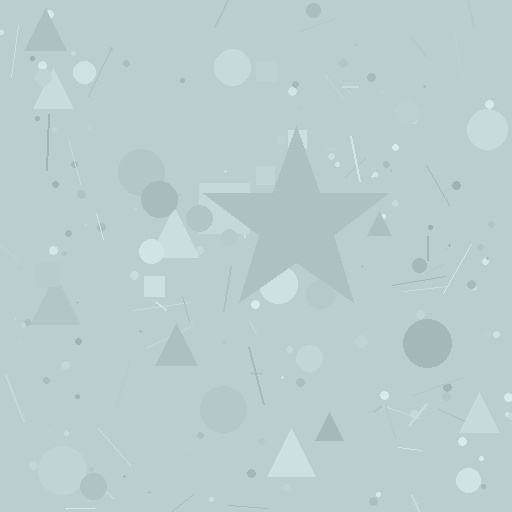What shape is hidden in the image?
A star is hidden in the image.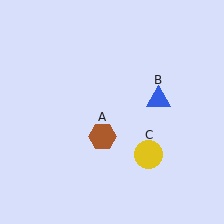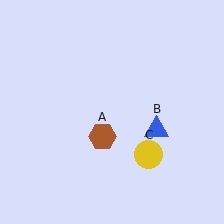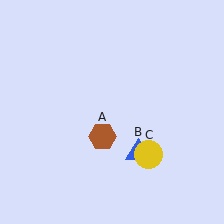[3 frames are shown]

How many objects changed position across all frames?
1 object changed position: blue triangle (object B).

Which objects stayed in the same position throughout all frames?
Brown hexagon (object A) and yellow circle (object C) remained stationary.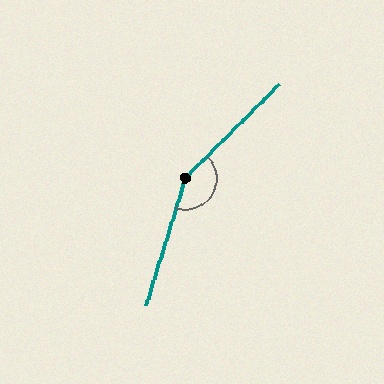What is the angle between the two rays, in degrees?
Approximately 153 degrees.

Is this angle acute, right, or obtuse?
It is obtuse.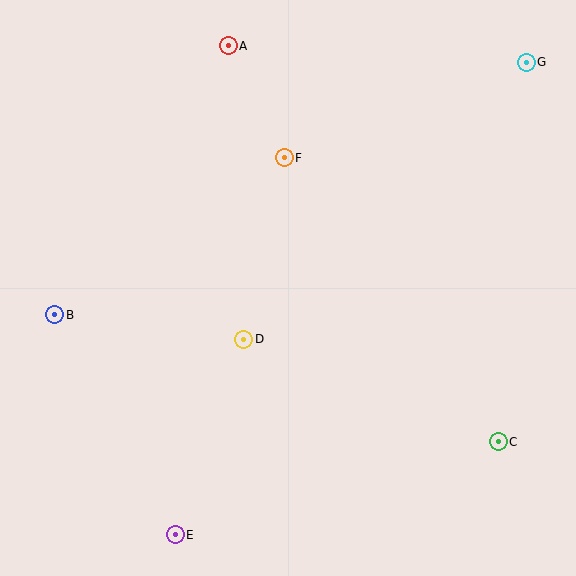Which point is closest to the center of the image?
Point D at (244, 339) is closest to the center.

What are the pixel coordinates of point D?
Point D is at (244, 339).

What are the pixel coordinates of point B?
Point B is at (55, 315).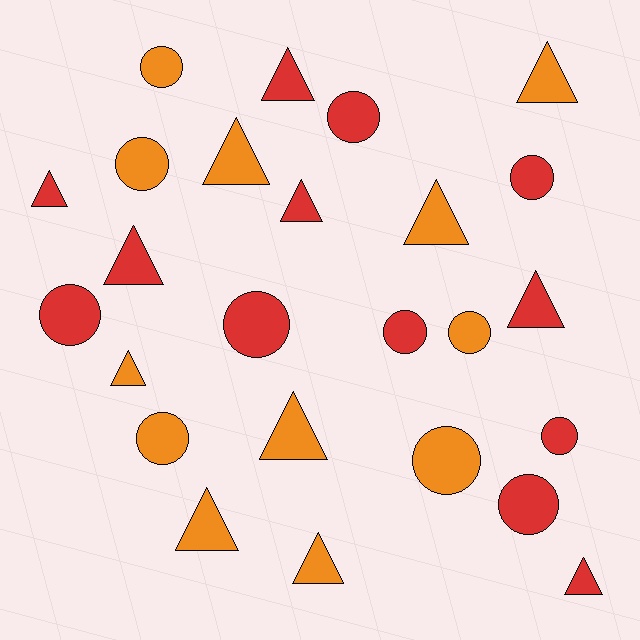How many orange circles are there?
There are 5 orange circles.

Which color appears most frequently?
Red, with 13 objects.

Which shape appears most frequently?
Triangle, with 13 objects.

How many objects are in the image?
There are 25 objects.